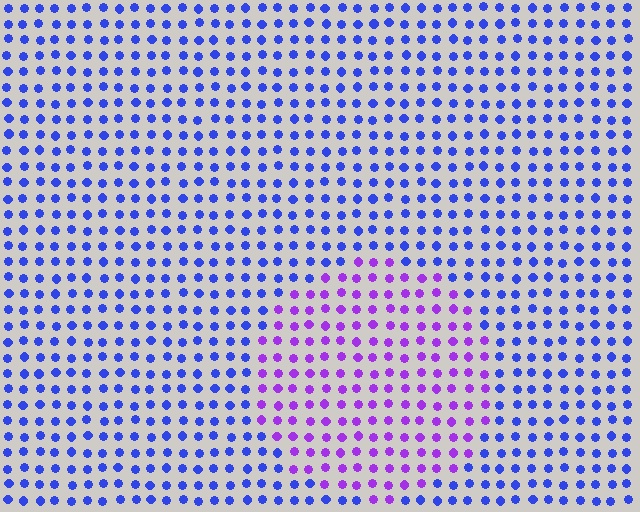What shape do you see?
I see a circle.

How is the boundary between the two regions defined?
The boundary is defined purely by a slight shift in hue (about 45 degrees). Spacing, size, and orientation are identical on both sides.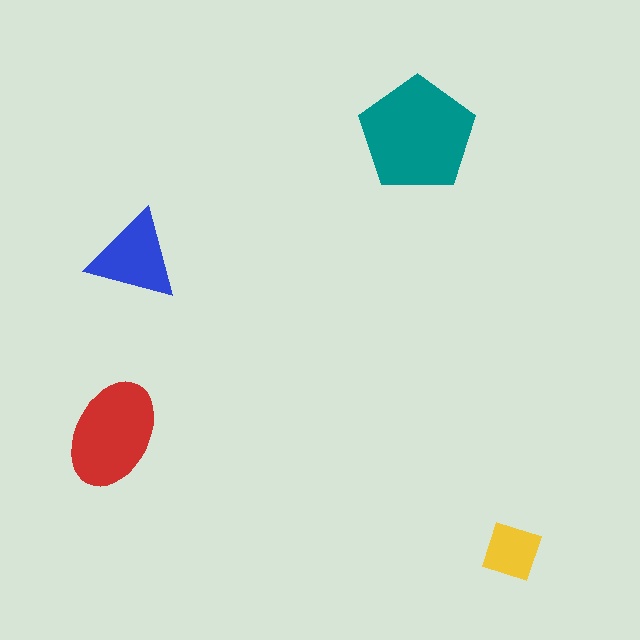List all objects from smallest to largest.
The yellow diamond, the blue triangle, the red ellipse, the teal pentagon.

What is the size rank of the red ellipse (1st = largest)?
2nd.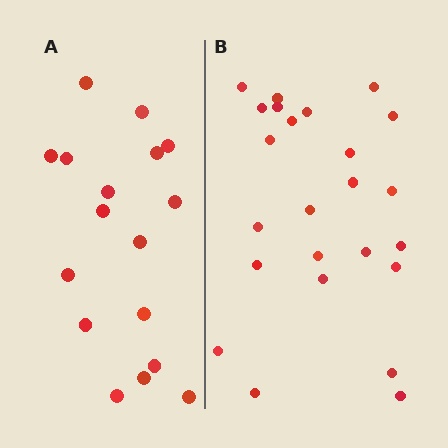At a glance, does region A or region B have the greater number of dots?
Region B (the right region) has more dots.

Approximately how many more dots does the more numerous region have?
Region B has roughly 8 or so more dots than region A.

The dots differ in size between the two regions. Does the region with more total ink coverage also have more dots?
No. Region A has more total ink coverage because its dots are larger, but region B actually contains more individual dots. Total area can be misleading — the number of items is what matters here.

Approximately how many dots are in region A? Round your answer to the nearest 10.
About 20 dots. (The exact count is 17, which rounds to 20.)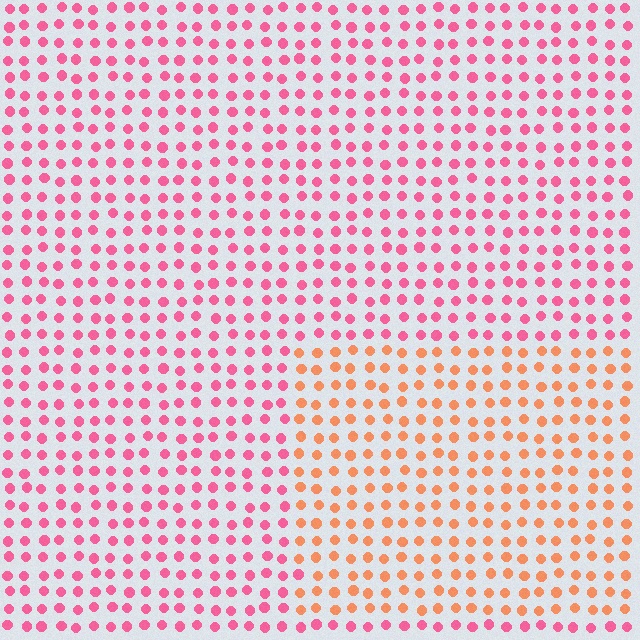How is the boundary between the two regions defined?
The boundary is defined purely by a slight shift in hue (about 42 degrees). Spacing, size, and orientation are identical on both sides.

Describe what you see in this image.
The image is filled with small pink elements in a uniform arrangement. A rectangle-shaped region is visible where the elements are tinted to a slightly different hue, forming a subtle color boundary.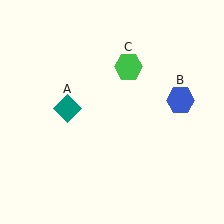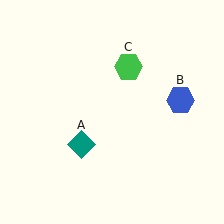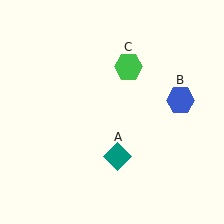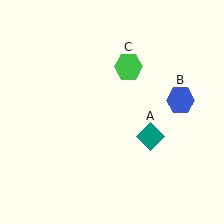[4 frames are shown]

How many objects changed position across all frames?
1 object changed position: teal diamond (object A).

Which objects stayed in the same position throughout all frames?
Blue hexagon (object B) and green hexagon (object C) remained stationary.